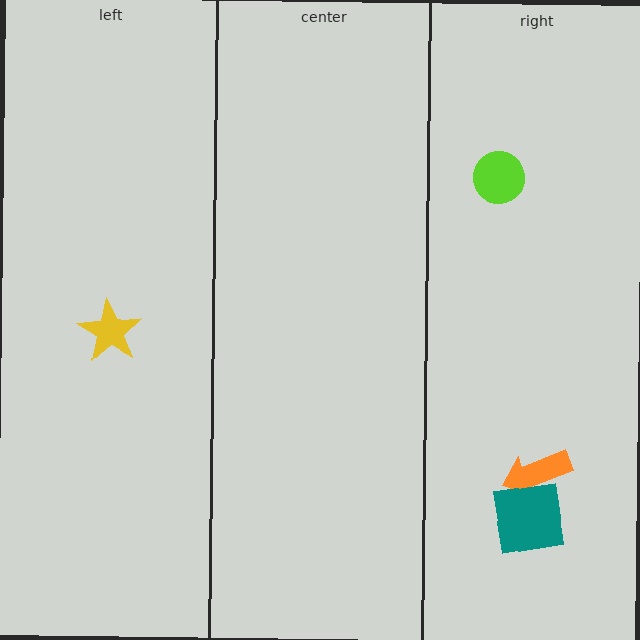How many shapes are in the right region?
3.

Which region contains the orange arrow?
The right region.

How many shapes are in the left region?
1.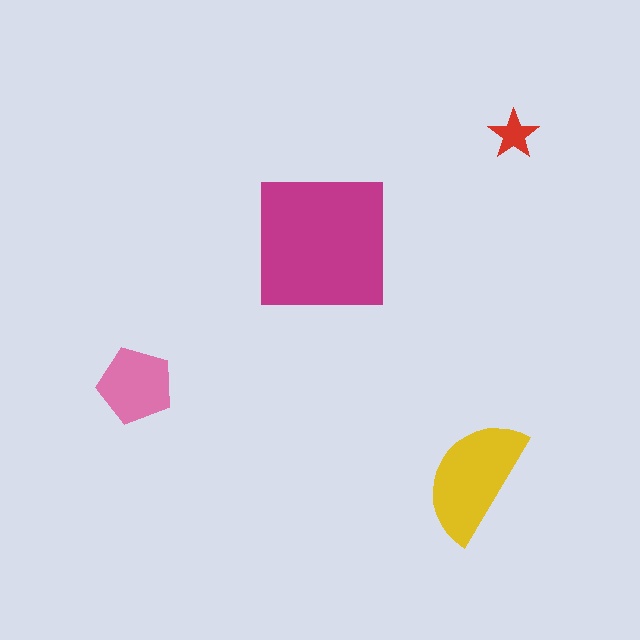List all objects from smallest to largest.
The red star, the pink pentagon, the yellow semicircle, the magenta square.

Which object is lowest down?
The yellow semicircle is bottommost.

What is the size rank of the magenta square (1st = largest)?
1st.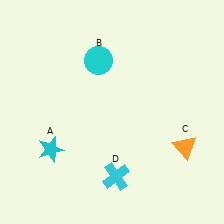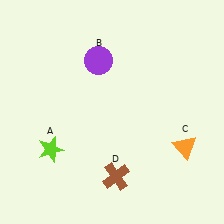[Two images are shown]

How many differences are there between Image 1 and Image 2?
There are 3 differences between the two images.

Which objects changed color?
A changed from cyan to lime. B changed from cyan to purple. D changed from cyan to brown.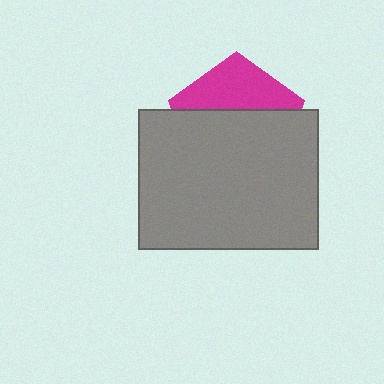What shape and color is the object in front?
The object in front is a gray rectangle.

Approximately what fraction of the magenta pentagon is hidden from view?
Roughly 63% of the magenta pentagon is hidden behind the gray rectangle.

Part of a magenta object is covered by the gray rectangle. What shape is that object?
It is a pentagon.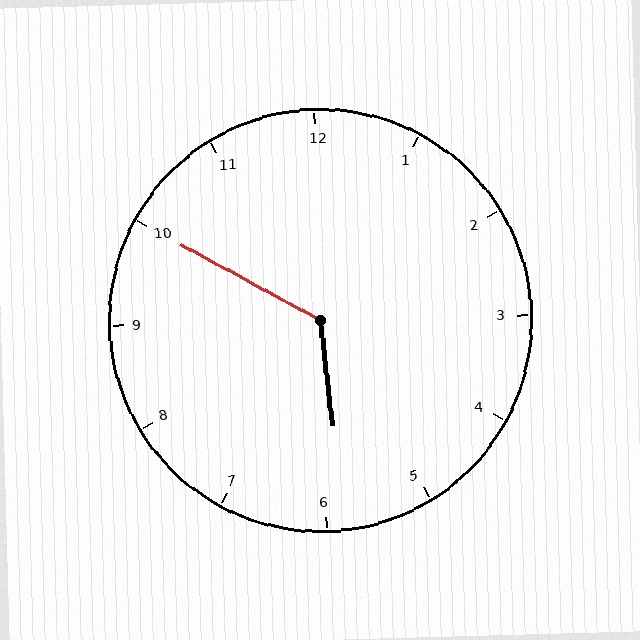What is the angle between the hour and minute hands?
Approximately 125 degrees.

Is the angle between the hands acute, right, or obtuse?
It is obtuse.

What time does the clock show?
5:50.